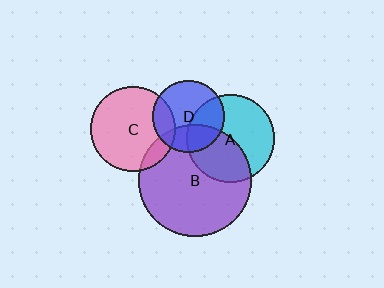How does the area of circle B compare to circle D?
Approximately 2.4 times.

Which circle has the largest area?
Circle B (purple).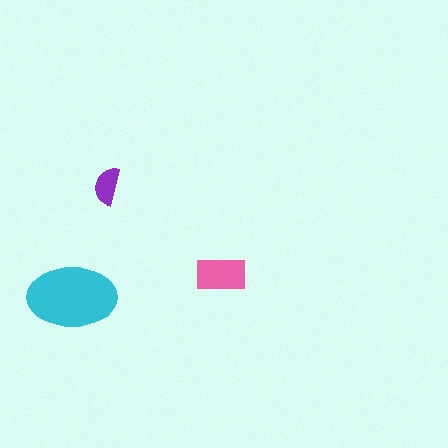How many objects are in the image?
There are 3 objects in the image.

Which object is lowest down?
The cyan ellipse is bottommost.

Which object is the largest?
The cyan ellipse.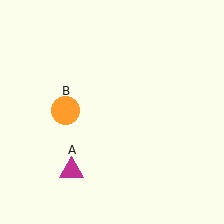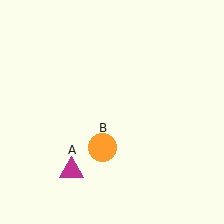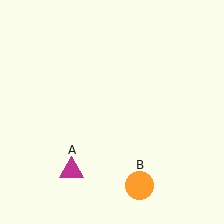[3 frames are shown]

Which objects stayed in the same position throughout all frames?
Magenta triangle (object A) remained stationary.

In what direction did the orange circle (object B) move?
The orange circle (object B) moved down and to the right.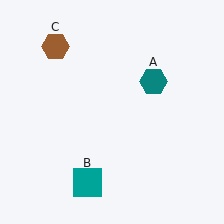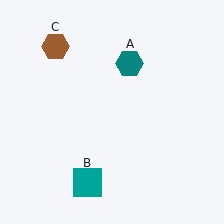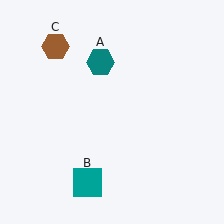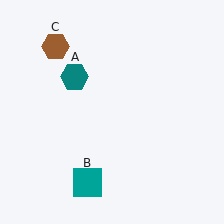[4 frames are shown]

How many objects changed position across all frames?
1 object changed position: teal hexagon (object A).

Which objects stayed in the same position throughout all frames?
Teal square (object B) and brown hexagon (object C) remained stationary.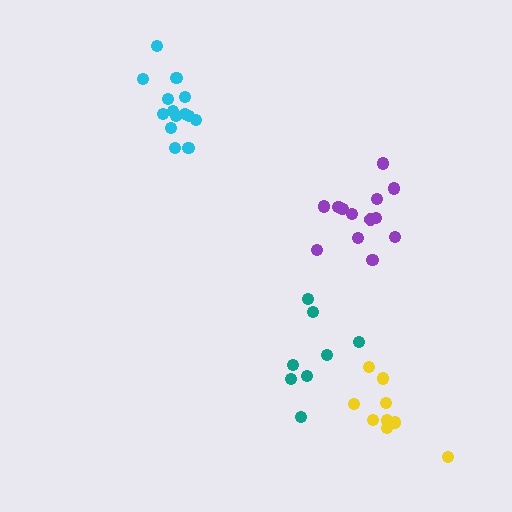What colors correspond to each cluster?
The clusters are colored: teal, purple, cyan, yellow.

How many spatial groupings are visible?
There are 4 spatial groupings.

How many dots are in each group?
Group 1: 8 dots, Group 2: 13 dots, Group 3: 14 dots, Group 4: 9 dots (44 total).